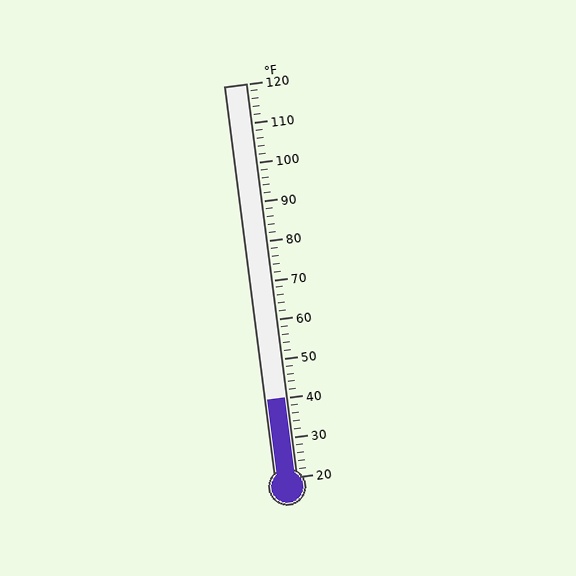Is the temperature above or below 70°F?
The temperature is below 70°F.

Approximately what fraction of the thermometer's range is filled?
The thermometer is filled to approximately 20% of its range.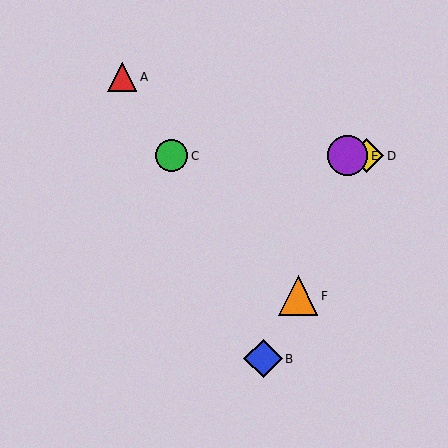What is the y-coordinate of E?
Object E is at y≈156.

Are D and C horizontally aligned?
Yes, both are at y≈156.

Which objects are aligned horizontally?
Objects C, D, E are aligned horizontally.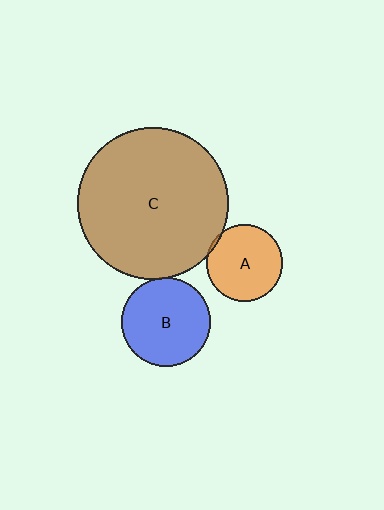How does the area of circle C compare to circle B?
Approximately 2.8 times.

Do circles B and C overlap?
Yes.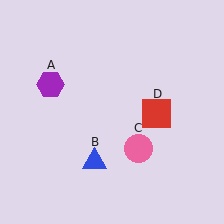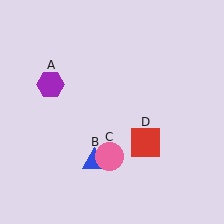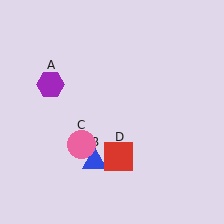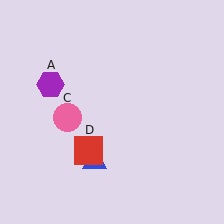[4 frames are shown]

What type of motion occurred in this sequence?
The pink circle (object C), red square (object D) rotated clockwise around the center of the scene.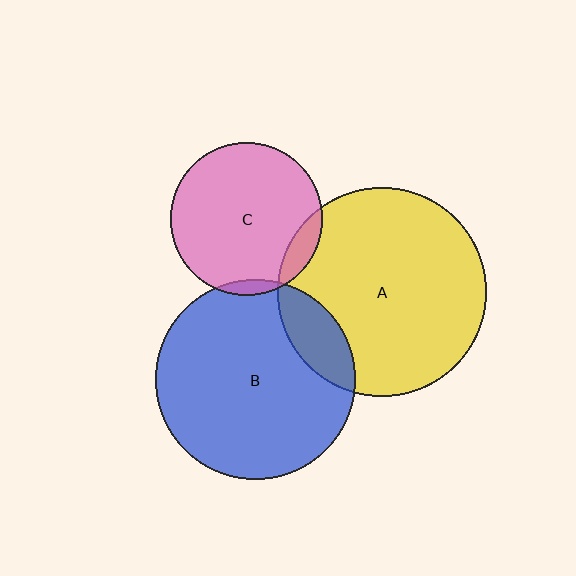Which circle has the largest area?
Circle A (yellow).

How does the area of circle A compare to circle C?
Approximately 1.9 times.